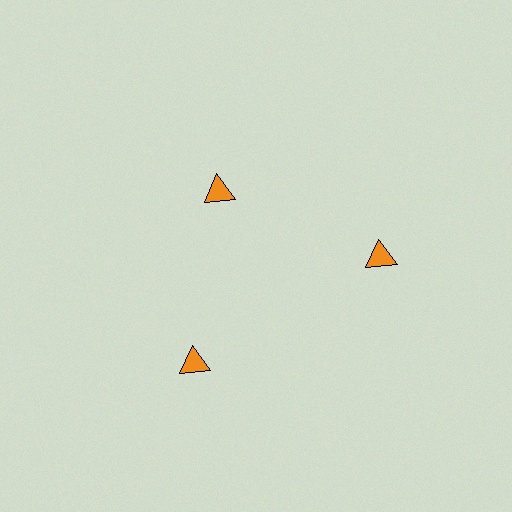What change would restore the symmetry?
The symmetry would be restored by moving it outward, back onto the ring so that all 3 triangles sit at equal angles and equal distance from the center.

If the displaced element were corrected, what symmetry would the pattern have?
It would have 3-fold rotational symmetry — the pattern would map onto itself every 120 degrees.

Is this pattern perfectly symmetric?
No. The 3 orange triangles are arranged in a ring, but one element near the 11 o'clock position is pulled inward toward the center, breaking the 3-fold rotational symmetry.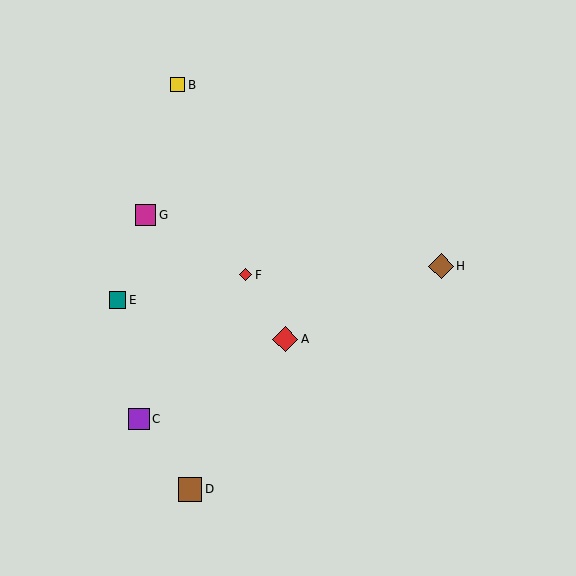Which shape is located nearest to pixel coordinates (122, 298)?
The teal square (labeled E) at (118, 300) is nearest to that location.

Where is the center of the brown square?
The center of the brown square is at (190, 489).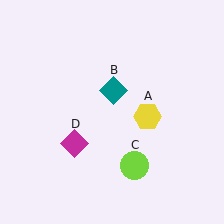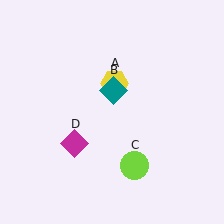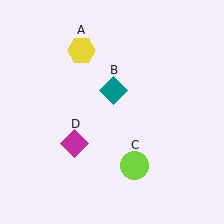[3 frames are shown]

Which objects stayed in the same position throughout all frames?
Teal diamond (object B) and lime circle (object C) and magenta diamond (object D) remained stationary.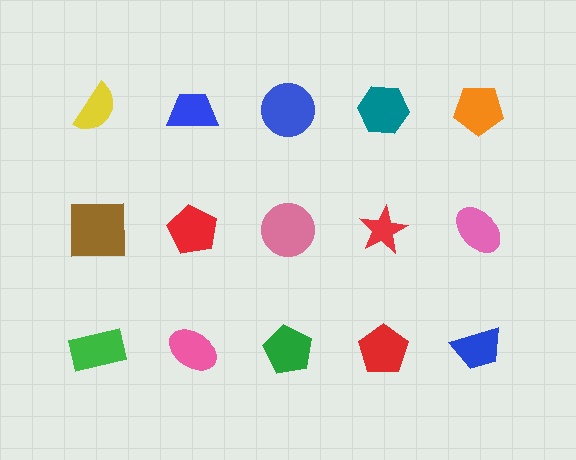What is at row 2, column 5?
A pink ellipse.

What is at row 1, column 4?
A teal hexagon.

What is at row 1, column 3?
A blue circle.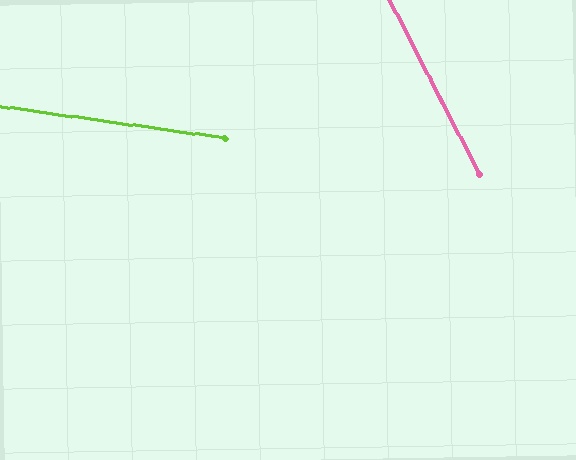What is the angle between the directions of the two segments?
Approximately 55 degrees.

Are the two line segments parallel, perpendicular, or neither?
Neither parallel nor perpendicular — they differ by about 55°.